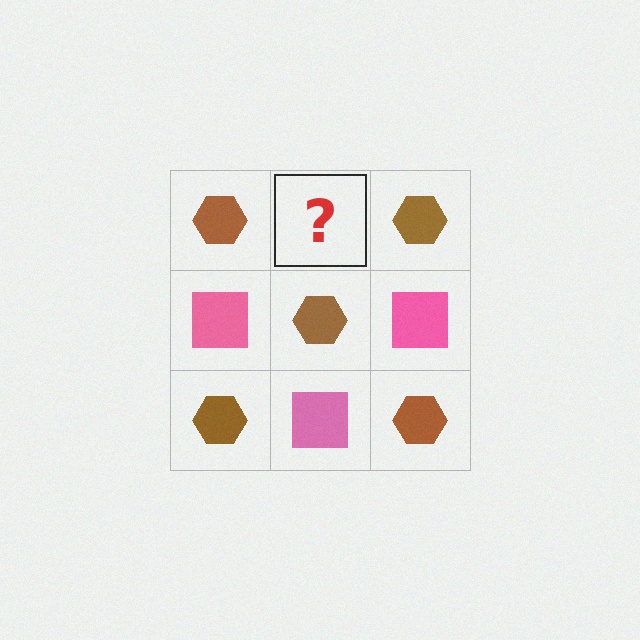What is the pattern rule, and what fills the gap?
The rule is that it alternates brown hexagon and pink square in a checkerboard pattern. The gap should be filled with a pink square.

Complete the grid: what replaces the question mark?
The question mark should be replaced with a pink square.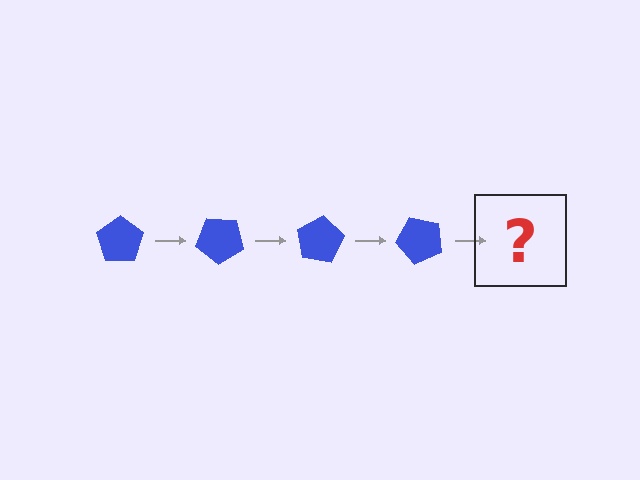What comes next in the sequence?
The next element should be a blue pentagon rotated 160 degrees.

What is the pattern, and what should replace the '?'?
The pattern is that the pentagon rotates 40 degrees each step. The '?' should be a blue pentagon rotated 160 degrees.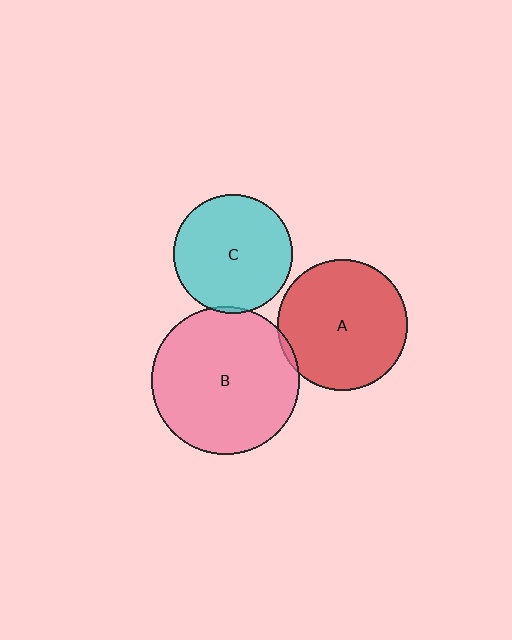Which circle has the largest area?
Circle B (pink).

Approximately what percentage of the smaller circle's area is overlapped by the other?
Approximately 5%.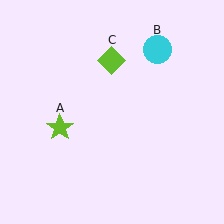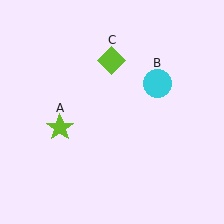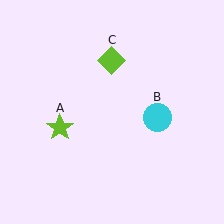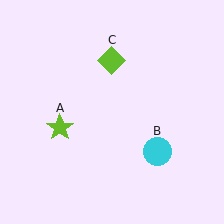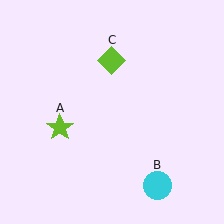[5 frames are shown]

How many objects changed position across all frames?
1 object changed position: cyan circle (object B).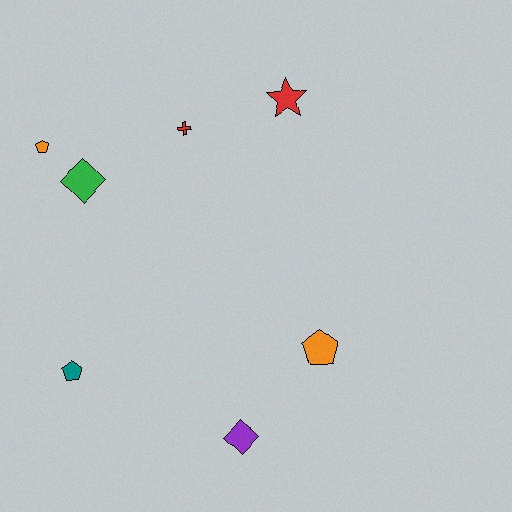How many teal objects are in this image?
There is 1 teal object.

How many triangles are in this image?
There are no triangles.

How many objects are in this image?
There are 7 objects.